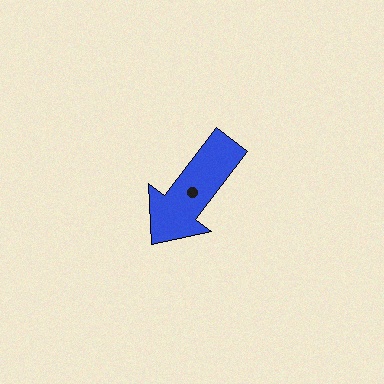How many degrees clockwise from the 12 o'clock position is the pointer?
Approximately 217 degrees.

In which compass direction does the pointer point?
Southwest.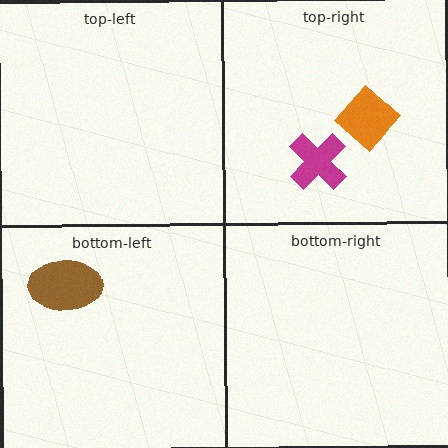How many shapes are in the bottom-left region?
1.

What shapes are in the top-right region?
The orange diamond, the magenta cross.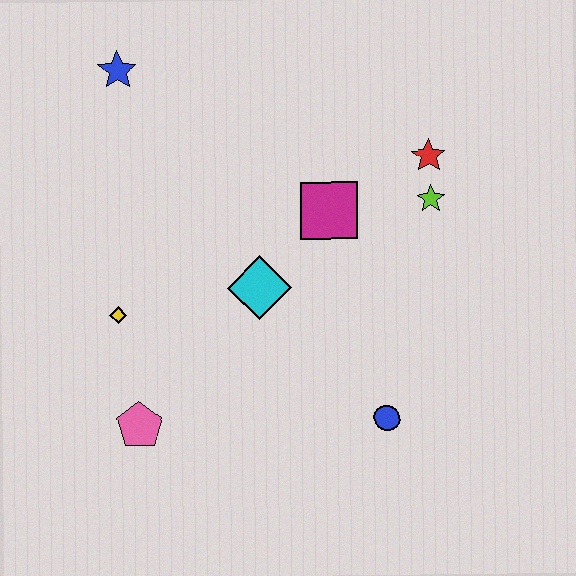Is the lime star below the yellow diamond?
No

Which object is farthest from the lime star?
The pink pentagon is farthest from the lime star.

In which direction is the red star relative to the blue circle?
The red star is above the blue circle.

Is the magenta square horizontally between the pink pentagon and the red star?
Yes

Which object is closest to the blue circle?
The cyan diamond is closest to the blue circle.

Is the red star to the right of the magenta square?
Yes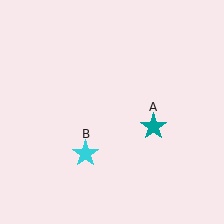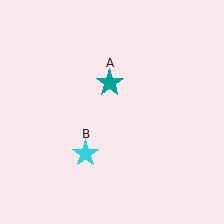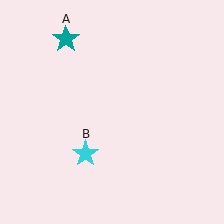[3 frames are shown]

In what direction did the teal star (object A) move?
The teal star (object A) moved up and to the left.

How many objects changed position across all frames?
1 object changed position: teal star (object A).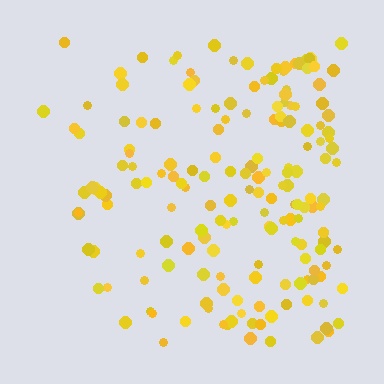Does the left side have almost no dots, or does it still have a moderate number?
Still a moderate number, just noticeably fewer than the right.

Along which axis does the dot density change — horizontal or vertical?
Horizontal.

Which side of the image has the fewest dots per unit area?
The left.